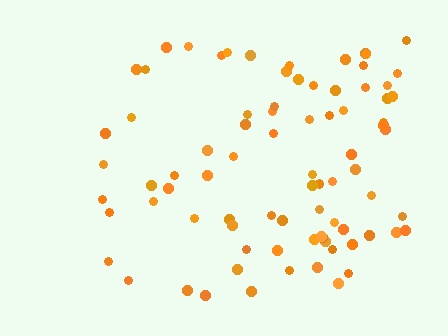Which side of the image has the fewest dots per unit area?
The left.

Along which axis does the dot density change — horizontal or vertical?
Horizontal.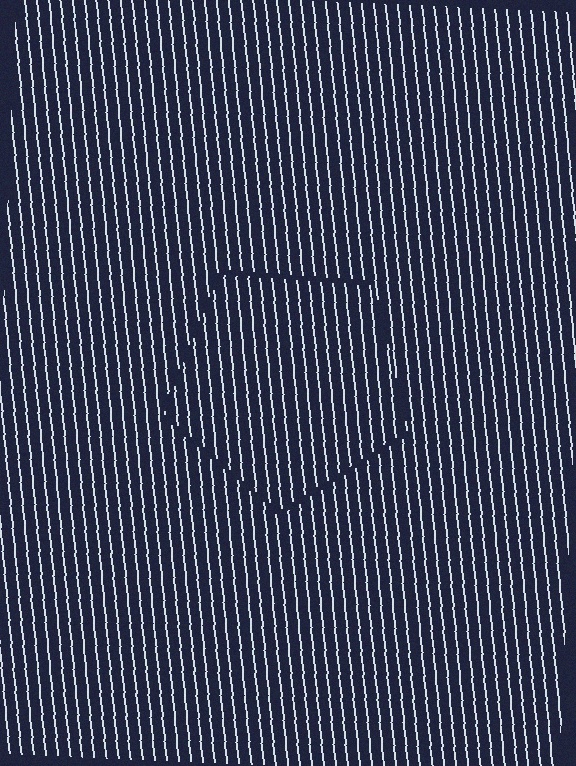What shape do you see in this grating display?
An illusory pentagon. The interior of the shape contains the same grating, shifted by half a period — the contour is defined by the phase discontinuity where line-ends from the inner and outer gratings abut.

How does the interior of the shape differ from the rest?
The interior of the shape contains the same grating, shifted by half a period — the contour is defined by the phase discontinuity where line-ends from the inner and outer gratings abut.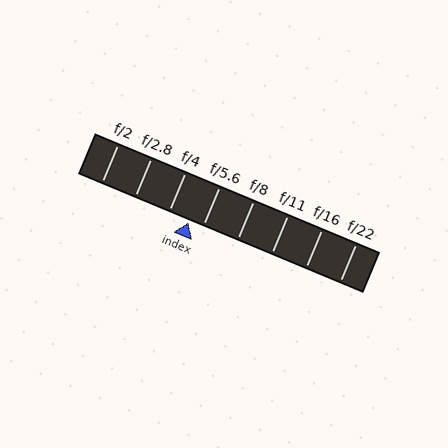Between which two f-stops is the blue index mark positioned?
The index mark is between f/4 and f/5.6.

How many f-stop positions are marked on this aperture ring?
There are 8 f-stop positions marked.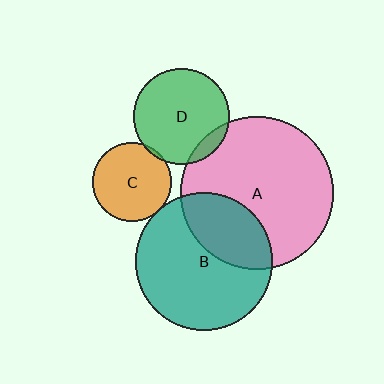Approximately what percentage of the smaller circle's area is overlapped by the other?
Approximately 30%.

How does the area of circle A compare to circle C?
Approximately 3.7 times.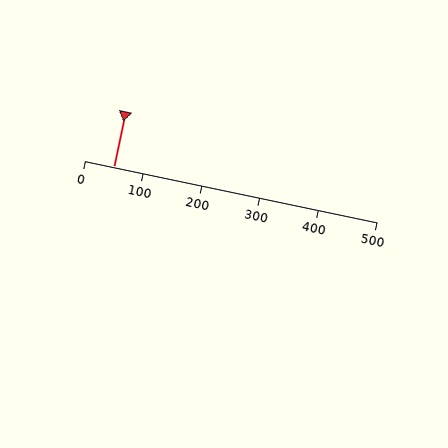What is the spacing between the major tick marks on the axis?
The major ticks are spaced 100 apart.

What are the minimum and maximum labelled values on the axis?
The axis runs from 0 to 500.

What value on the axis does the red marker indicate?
The marker indicates approximately 50.